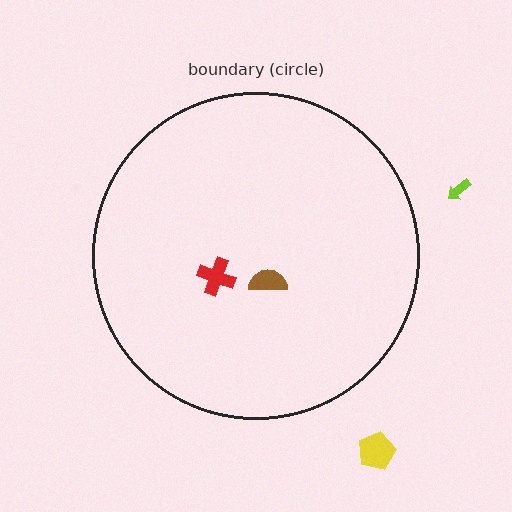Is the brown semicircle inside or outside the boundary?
Inside.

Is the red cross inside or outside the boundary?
Inside.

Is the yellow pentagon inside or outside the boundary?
Outside.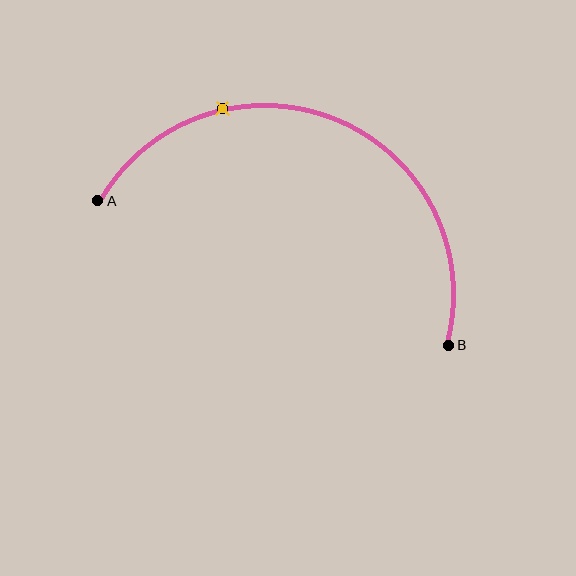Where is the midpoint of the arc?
The arc midpoint is the point on the curve farthest from the straight line joining A and B. It sits above that line.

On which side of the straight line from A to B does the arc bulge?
The arc bulges above the straight line connecting A and B.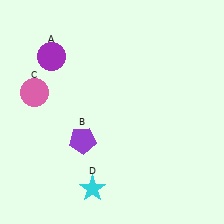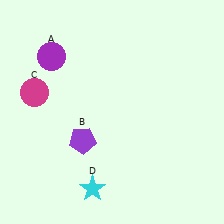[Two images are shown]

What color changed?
The circle (C) changed from pink in Image 1 to magenta in Image 2.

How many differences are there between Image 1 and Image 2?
There is 1 difference between the two images.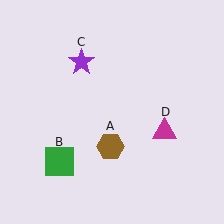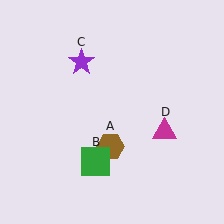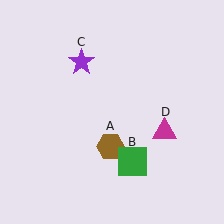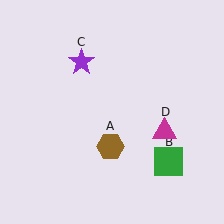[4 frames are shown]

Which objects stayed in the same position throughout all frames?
Brown hexagon (object A) and purple star (object C) and magenta triangle (object D) remained stationary.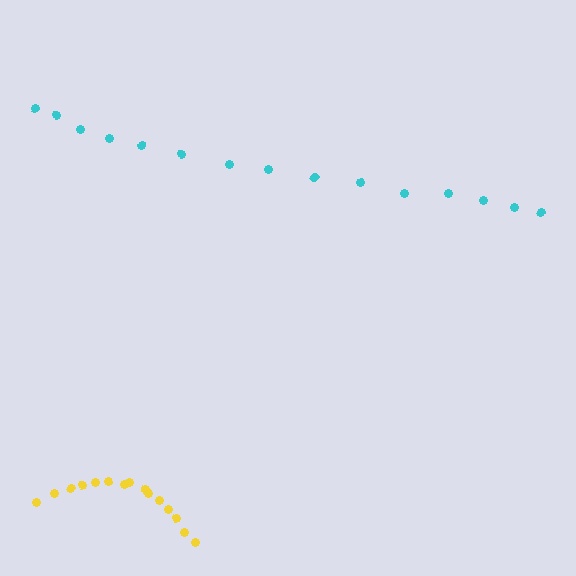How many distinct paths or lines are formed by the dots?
There are 2 distinct paths.